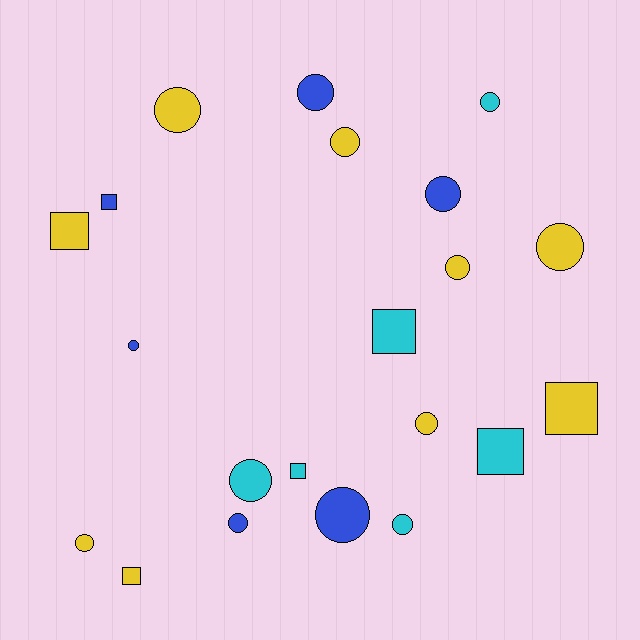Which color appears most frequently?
Yellow, with 9 objects.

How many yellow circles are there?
There are 6 yellow circles.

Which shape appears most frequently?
Circle, with 14 objects.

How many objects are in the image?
There are 21 objects.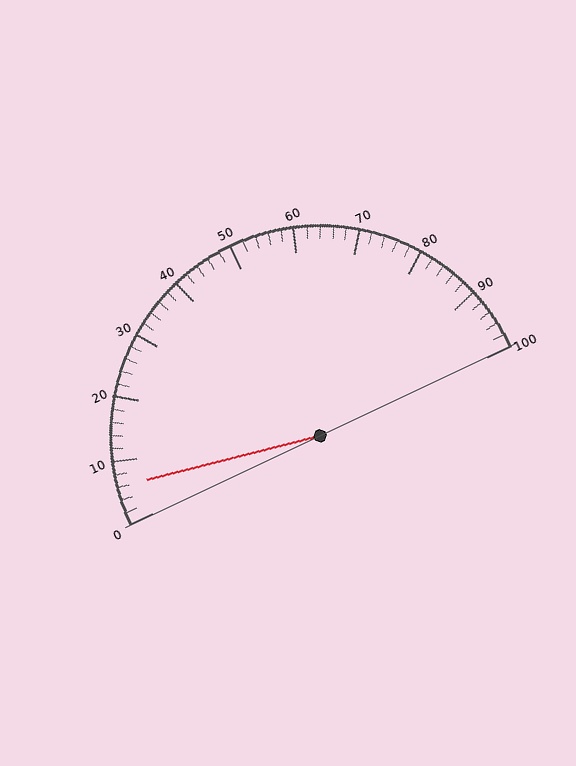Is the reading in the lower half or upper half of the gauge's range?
The reading is in the lower half of the range (0 to 100).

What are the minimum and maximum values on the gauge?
The gauge ranges from 0 to 100.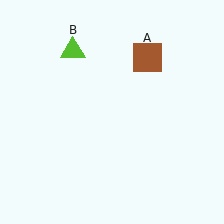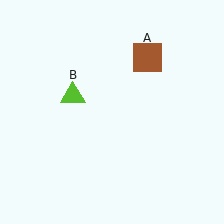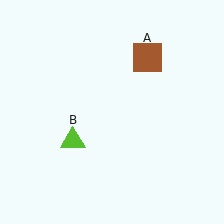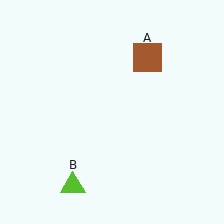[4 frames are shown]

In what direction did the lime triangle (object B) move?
The lime triangle (object B) moved down.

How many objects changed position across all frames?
1 object changed position: lime triangle (object B).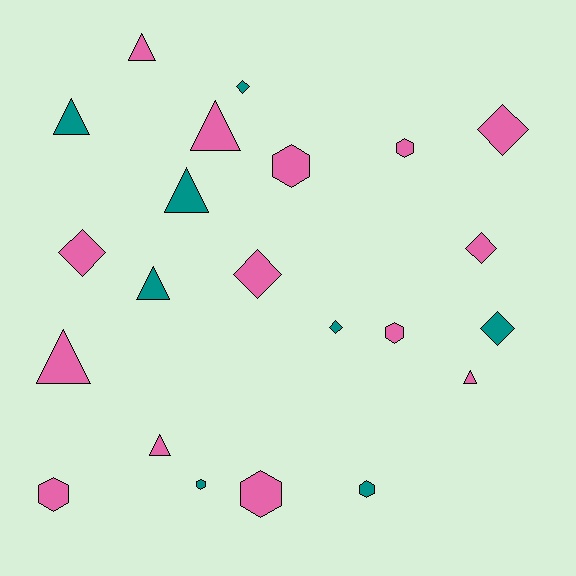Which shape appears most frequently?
Triangle, with 8 objects.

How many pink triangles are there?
There are 5 pink triangles.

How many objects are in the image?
There are 22 objects.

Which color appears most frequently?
Pink, with 14 objects.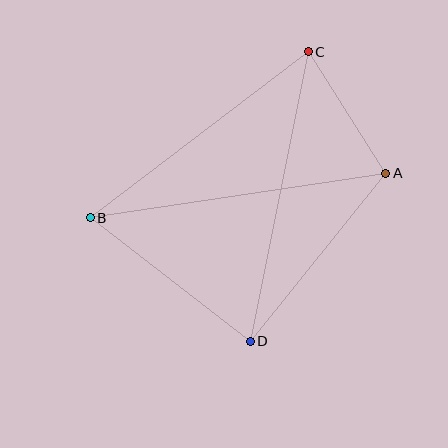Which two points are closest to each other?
Points A and C are closest to each other.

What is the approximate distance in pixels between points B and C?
The distance between B and C is approximately 274 pixels.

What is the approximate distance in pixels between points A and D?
The distance between A and D is approximately 216 pixels.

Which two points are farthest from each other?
Points A and B are farthest from each other.